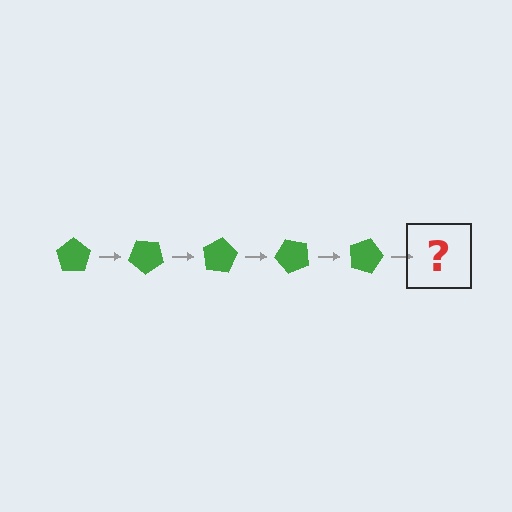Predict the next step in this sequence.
The next step is a green pentagon rotated 200 degrees.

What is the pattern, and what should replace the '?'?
The pattern is that the pentagon rotates 40 degrees each step. The '?' should be a green pentagon rotated 200 degrees.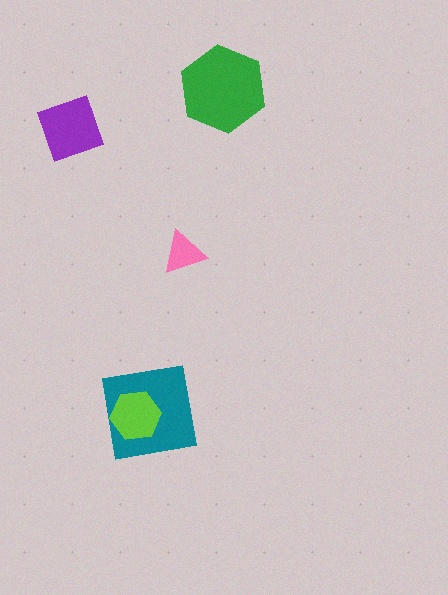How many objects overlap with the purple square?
0 objects overlap with the purple square.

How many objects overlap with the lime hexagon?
1 object overlaps with the lime hexagon.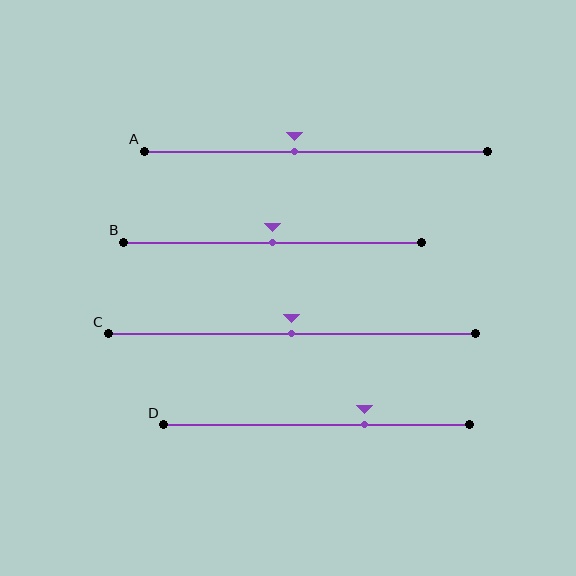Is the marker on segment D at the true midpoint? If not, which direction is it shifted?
No, the marker on segment D is shifted to the right by about 16% of the segment length.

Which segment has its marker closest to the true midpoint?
Segment B has its marker closest to the true midpoint.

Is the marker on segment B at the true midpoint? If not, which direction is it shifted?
Yes, the marker on segment B is at the true midpoint.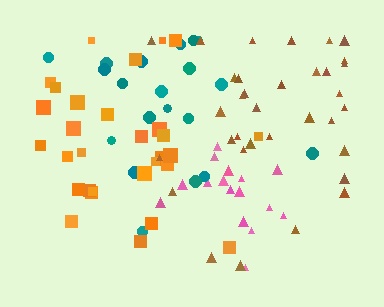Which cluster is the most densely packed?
Pink.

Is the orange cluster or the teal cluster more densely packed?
Orange.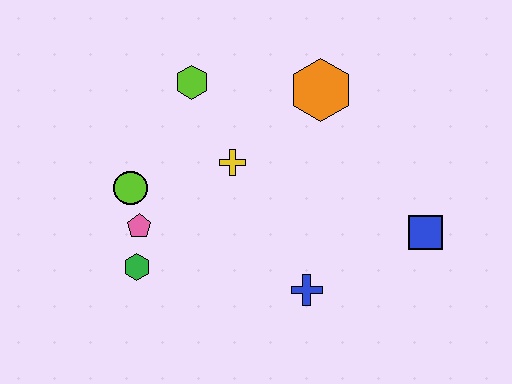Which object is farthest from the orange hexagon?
The green hexagon is farthest from the orange hexagon.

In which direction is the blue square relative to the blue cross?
The blue square is to the right of the blue cross.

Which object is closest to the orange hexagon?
The yellow cross is closest to the orange hexagon.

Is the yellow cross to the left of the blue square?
Yes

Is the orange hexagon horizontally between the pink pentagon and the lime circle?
No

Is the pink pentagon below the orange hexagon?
Yes